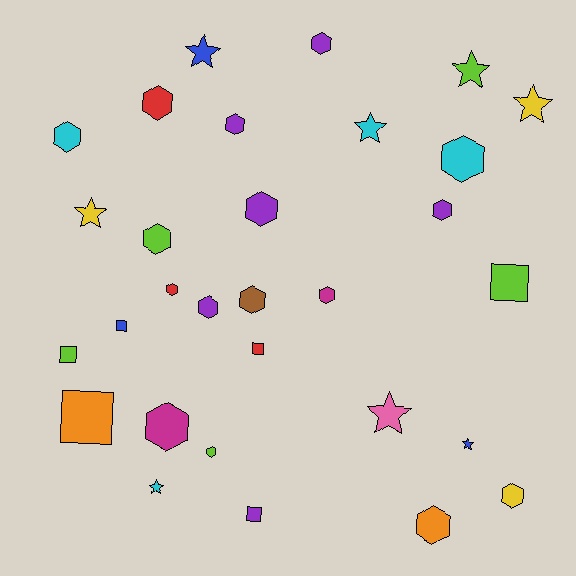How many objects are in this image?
There are 30 objects.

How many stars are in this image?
There are 8 stars.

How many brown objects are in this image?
There is 1 brown object.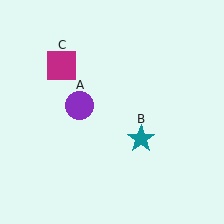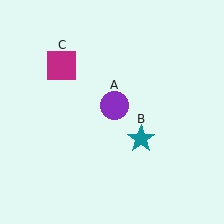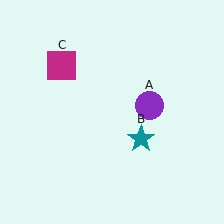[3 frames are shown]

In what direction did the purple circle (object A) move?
The purple circle (object A) moved right.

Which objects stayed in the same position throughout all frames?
Teal star (object B) and magenta square (object C) remained stationary.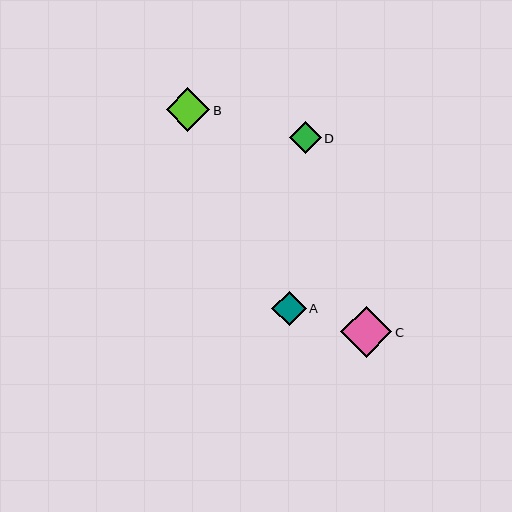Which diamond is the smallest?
Diamond D is the smallest with a size of approximately 31 pixels.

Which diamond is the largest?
Diamond C is the largest with a size of approximately 51 pixels.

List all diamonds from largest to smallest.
From largest to smallest: C, B, A, D.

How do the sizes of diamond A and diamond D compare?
Diamond A and diamond D are approximately the same size.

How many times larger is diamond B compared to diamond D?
Diamond B is approximately 1.4 times the size of diamond D.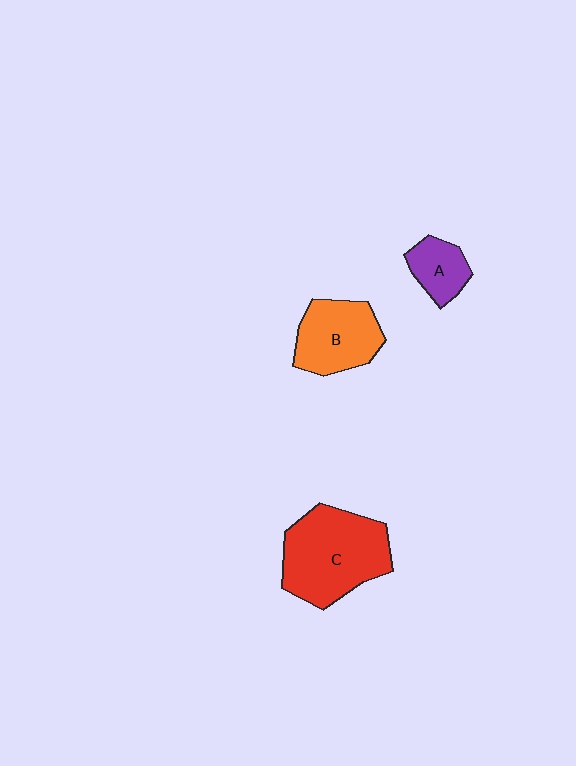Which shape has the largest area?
Shape C (red).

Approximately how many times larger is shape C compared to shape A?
Approximately 2.7 times.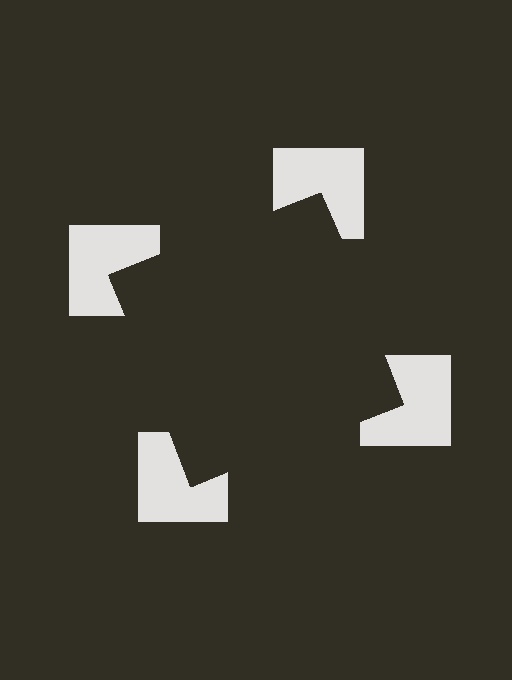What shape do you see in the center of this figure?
An illusory square — its edges are inferred from the aligned wedge cuts in the notched squares, not physically drawn.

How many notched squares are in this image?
There are 4 — one at each vertex of the illusory square.